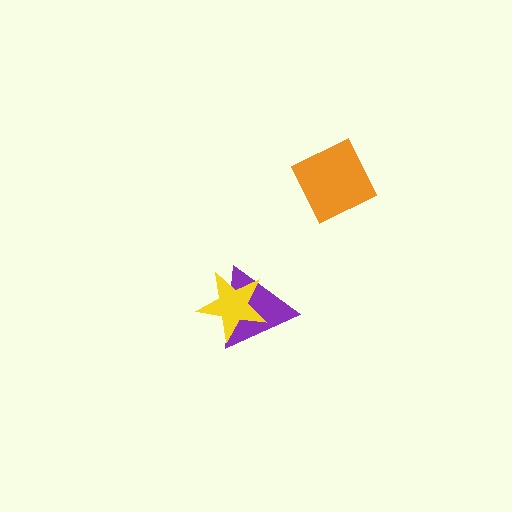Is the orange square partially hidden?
No, no other shape covers it.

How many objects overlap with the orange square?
0 objects overlap with the orange square.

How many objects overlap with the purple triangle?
1 object overlaps with the purple triangle.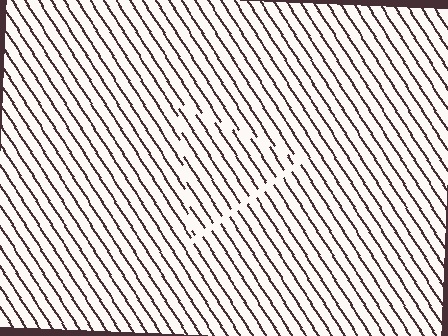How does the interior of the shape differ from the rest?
The interior of the shape contains the same grating, shifted by half a period — the contour is defined by the phase discontinuity where line-ends from the inner and outer gratings abut.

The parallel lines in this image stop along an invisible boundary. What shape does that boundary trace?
An illusory triangle. The interior of the shape contains the same grating, shifted by half a period — the contour is defined by the phase discontinuity where line-ends from the inner and outer gratings abut.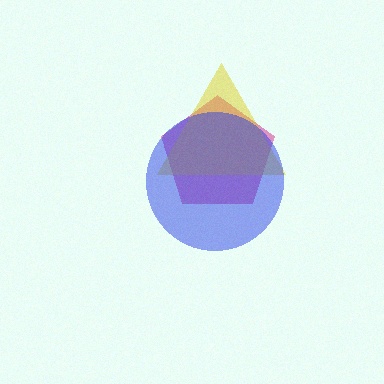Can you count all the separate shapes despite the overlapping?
Yes, there are 3 separate shapes.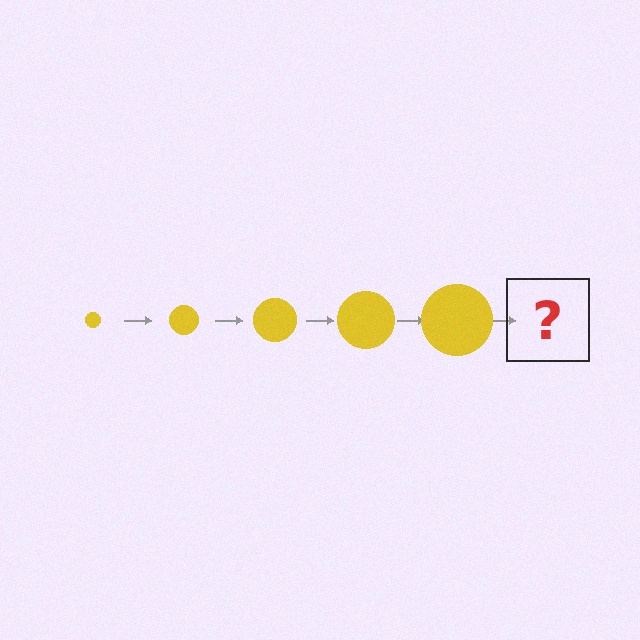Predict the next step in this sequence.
The next step is a yellow circle, larger than the previous one.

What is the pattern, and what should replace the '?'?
The pattern is that the circle gets progressively larger each step. The '?' should be a yellow circle, larger than the previous one.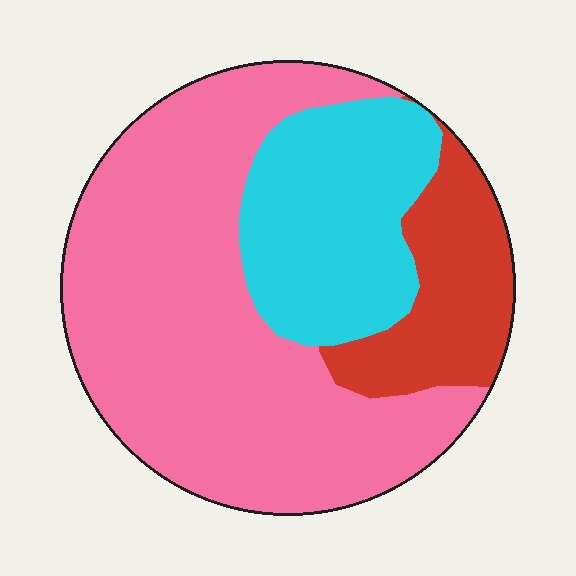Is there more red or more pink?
Pink.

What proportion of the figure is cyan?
Cyan takes up about one quarter (1/4) of the figure.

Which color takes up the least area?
Red, at roughly 15%.